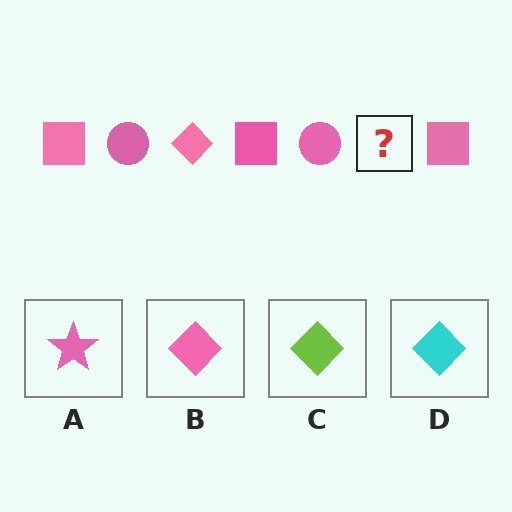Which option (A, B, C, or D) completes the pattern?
B.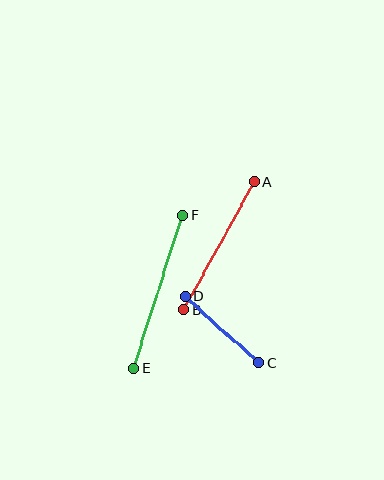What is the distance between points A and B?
The distance is approximately 146 pixels.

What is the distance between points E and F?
The distance is approximately 160 pixels.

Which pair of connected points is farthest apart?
Points E and F are farthest apart.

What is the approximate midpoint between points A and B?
The midpoint is at approximately (219, 246) pixels.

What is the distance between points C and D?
The distance is approximately 99 pixels.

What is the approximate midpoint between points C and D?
The midpoint is at approximately (222, 330) pixels.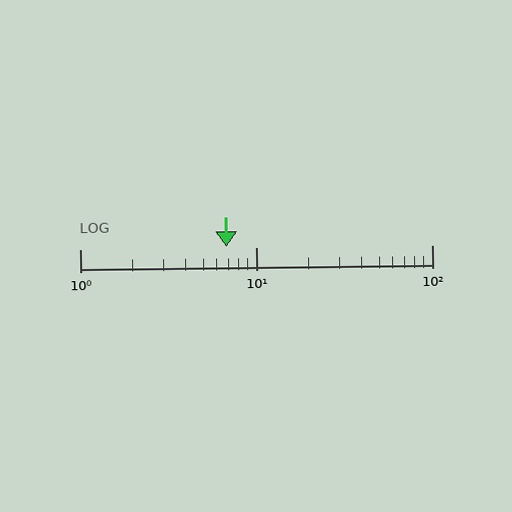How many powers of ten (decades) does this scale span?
The scale spans 2 decades, from 1 to 100.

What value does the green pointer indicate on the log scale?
The pointer indicates approximately 6.8.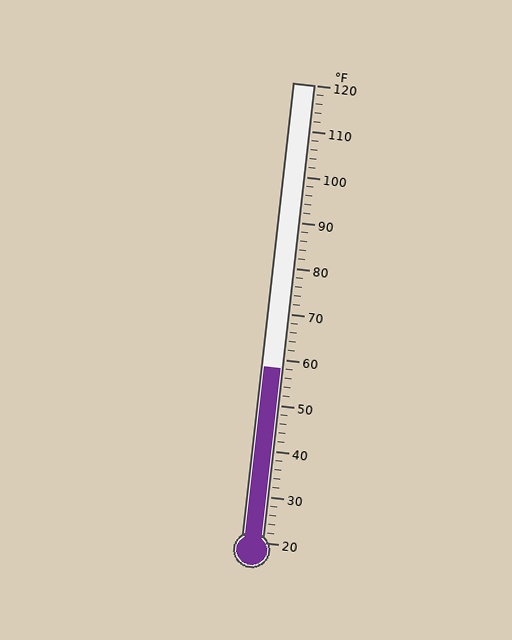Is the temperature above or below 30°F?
The temperature is above 30°F.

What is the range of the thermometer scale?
The thermometer scale ranges from 20°F to 120°F.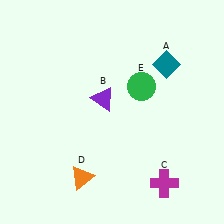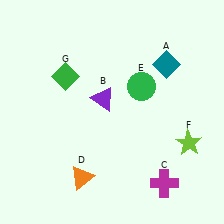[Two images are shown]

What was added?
A lime star (F), a green diamond (G) were added in Image 2.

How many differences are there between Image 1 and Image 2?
There are 2 differences between the two images.